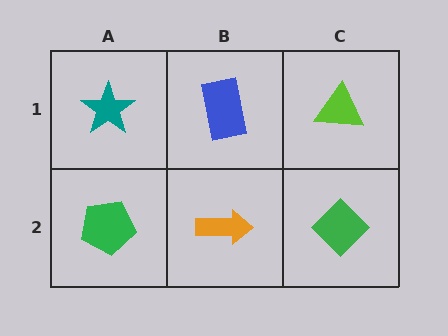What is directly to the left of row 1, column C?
A blue rectangle.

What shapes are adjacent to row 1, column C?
A green diamond (row 2, column C), a blue rectangle (row 1, column B).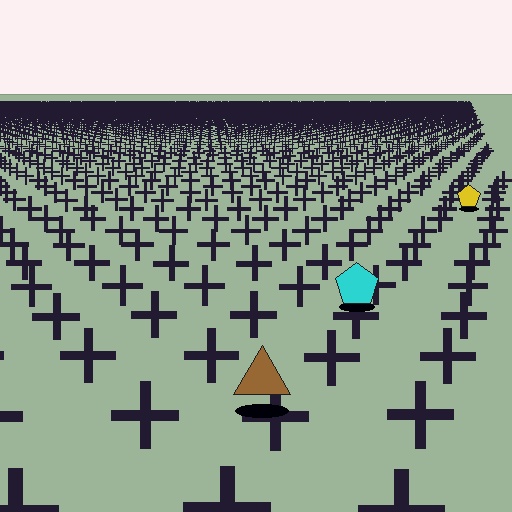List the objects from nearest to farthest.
From nearest to farthest: the brown triangle, the cyan pentagon, the yellow pentagon.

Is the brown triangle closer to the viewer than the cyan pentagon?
Yes. The brown triangle is closer — you can tell from the texture gradient: the ground texture is coarser near it.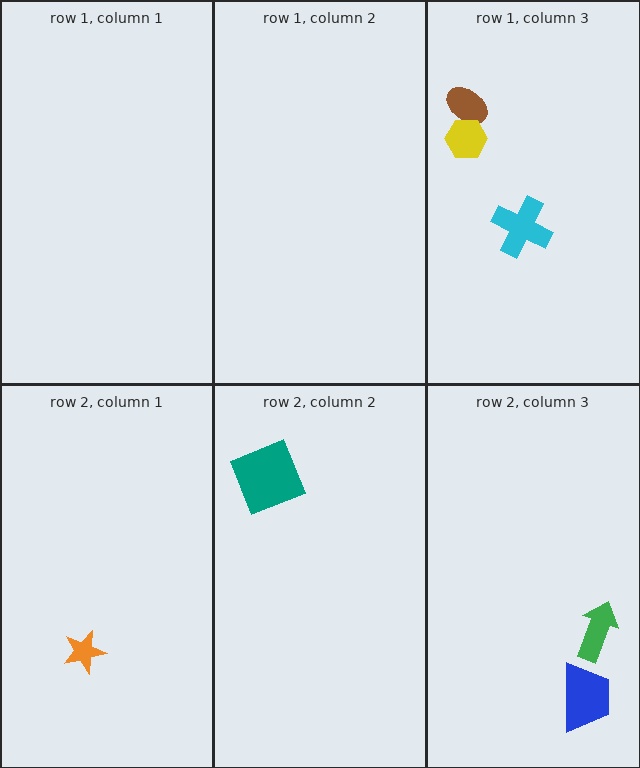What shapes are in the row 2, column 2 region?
The teal square.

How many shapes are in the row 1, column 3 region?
3.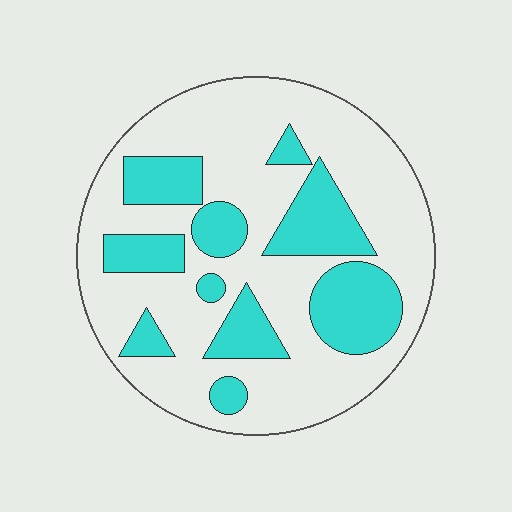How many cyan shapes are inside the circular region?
10.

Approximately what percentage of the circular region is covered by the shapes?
Approximately 30%.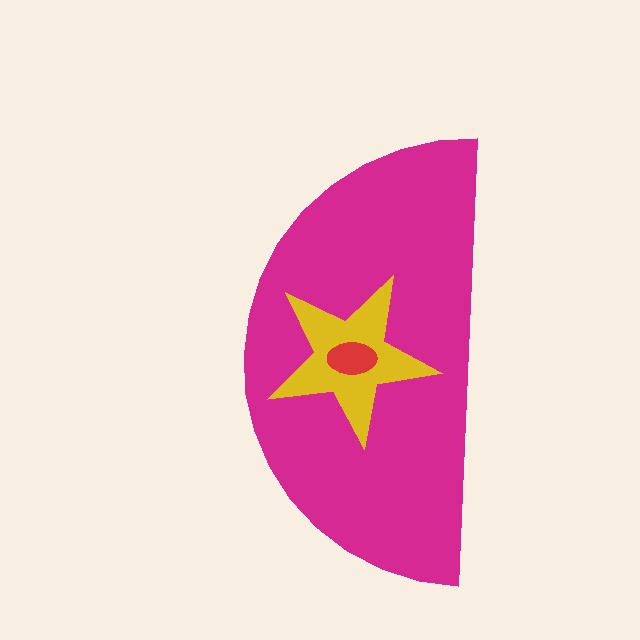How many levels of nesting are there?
3.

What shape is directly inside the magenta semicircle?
The yellow star.